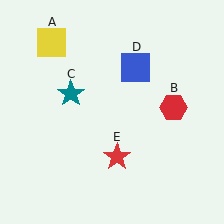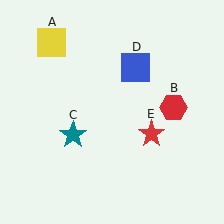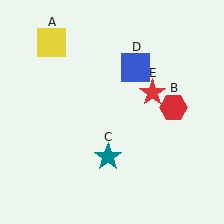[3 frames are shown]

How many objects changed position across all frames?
2 objects changed position: teal star (object C), red star (object E).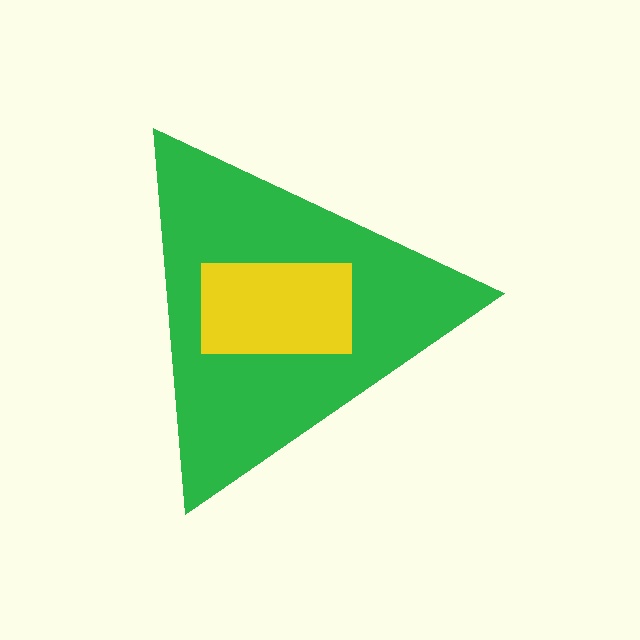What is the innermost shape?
The yellow rectangle.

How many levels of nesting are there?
2.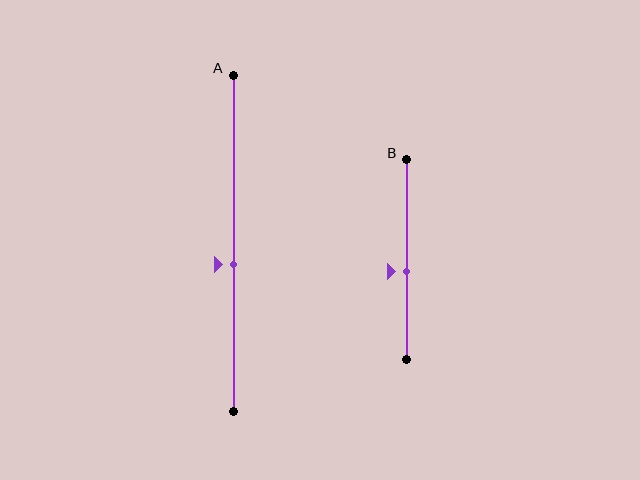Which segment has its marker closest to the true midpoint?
Segment B has its marker closest to the true midpoint.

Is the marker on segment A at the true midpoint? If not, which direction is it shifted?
No, the marker on segment A is shifted downward by about 6% of the segment length.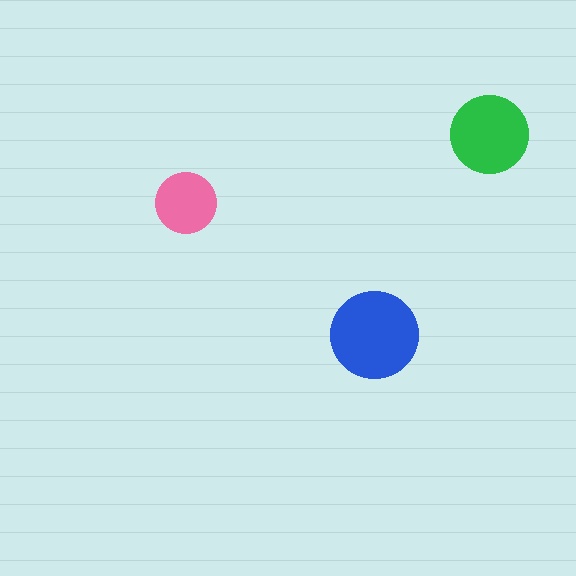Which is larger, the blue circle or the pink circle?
The blue one.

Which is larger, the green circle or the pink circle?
The green one.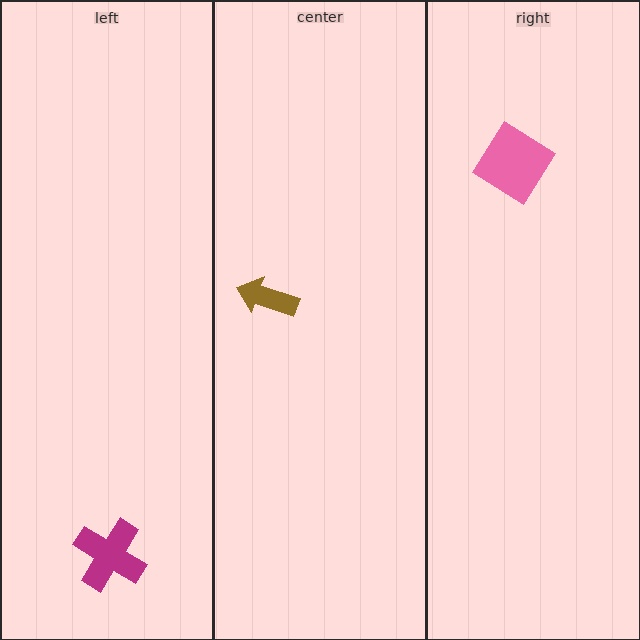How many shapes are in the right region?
1.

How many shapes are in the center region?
1.